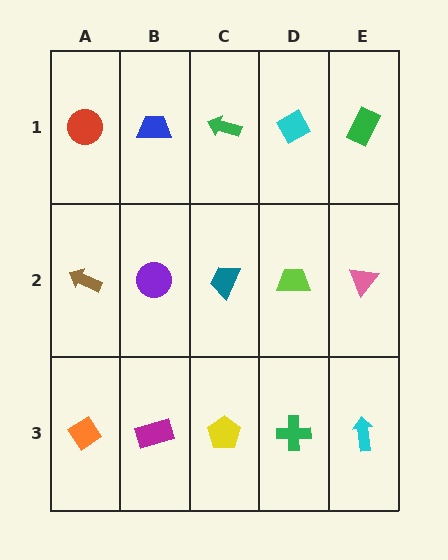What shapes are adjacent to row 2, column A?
A red circle (row 1, column A), an orange diamond (row 3, column A), a purple circle (row 2, column B).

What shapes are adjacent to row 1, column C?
A teal trapezoid (row 2, column C), a blue trapezoid (row 1, column B), a cyan diamond (row 1, column D).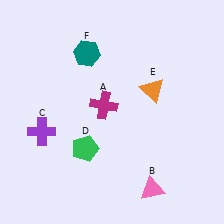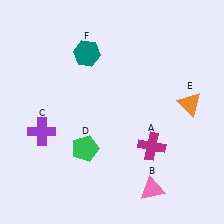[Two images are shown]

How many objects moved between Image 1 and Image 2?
2 objects moved between the two images.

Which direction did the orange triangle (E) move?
The orange triangle (E) moved right.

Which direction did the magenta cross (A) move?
The magenta cross (A) moved right.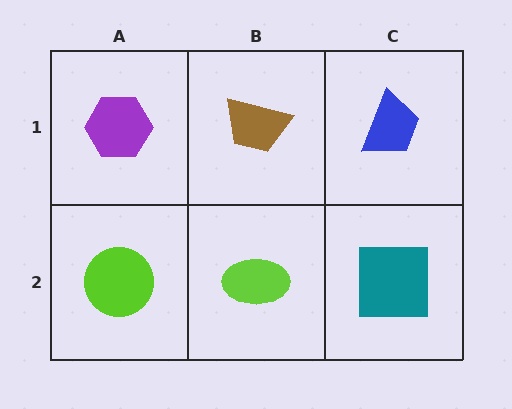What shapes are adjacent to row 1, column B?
A lime ellipse (row 2, column B), a purple hexagon (row 1, column A), a blue trapezoid (row 1, column C).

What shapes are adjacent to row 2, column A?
A purple hexagon (row 1, column A), a lime ellipse (row 2, column B).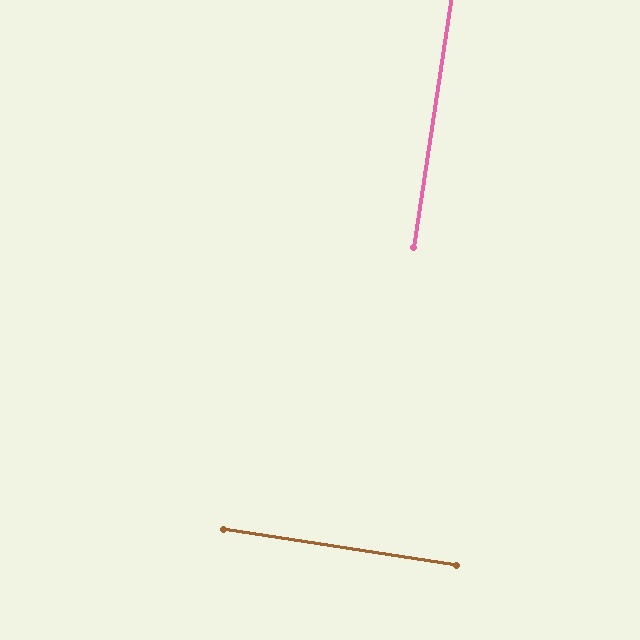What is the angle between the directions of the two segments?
Approximately 90 degrees.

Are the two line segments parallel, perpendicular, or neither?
Perpendicular — they meet at approximately 90°.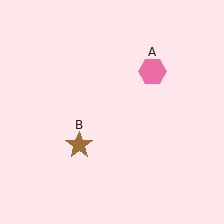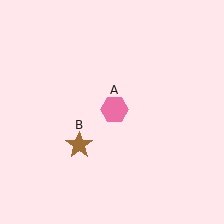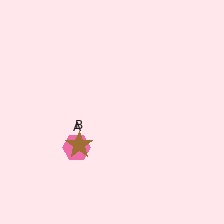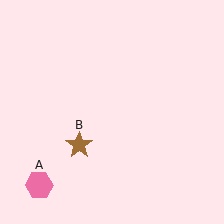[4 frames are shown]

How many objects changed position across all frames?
1 object changed position: pink hexagon (object A).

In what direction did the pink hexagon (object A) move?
The pink hexagon (object A) moved down and to the left.